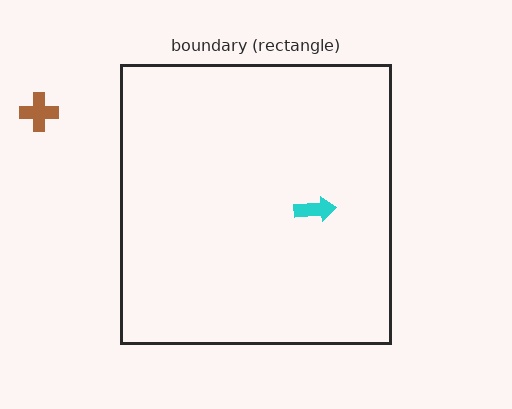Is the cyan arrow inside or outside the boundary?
Inside.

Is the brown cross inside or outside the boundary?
Outside.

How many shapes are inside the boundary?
1 inside, 1 outside.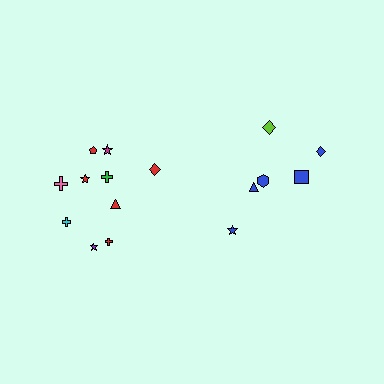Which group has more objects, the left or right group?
The left group.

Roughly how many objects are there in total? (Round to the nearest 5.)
Roughly 15 objects in total.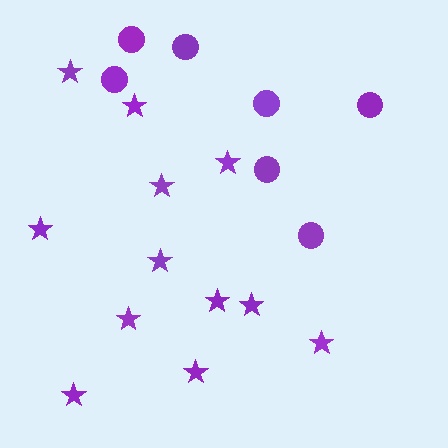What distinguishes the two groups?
There are 2 groups: one group of circles (7) and one group of stars (12).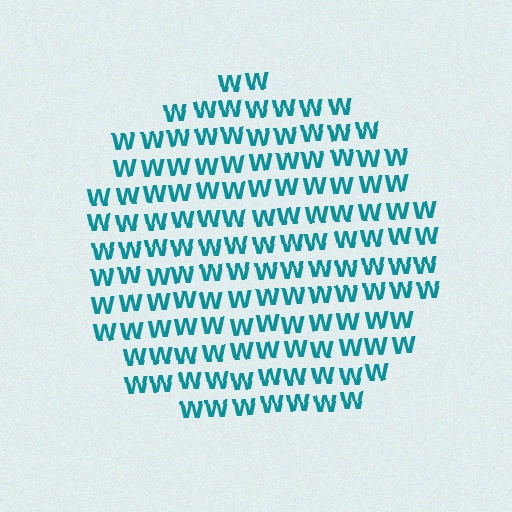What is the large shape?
The large shape is a circle.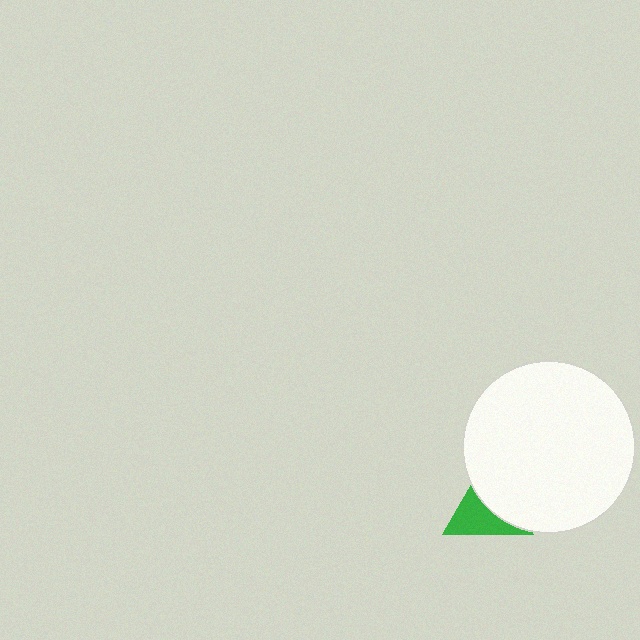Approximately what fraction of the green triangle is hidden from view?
Roughly 48% of the green triangle is hidden behind the white circle.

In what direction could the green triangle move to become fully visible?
The green triangle could move toward the lower-left. That would shift it out from behind the white circle entirely.